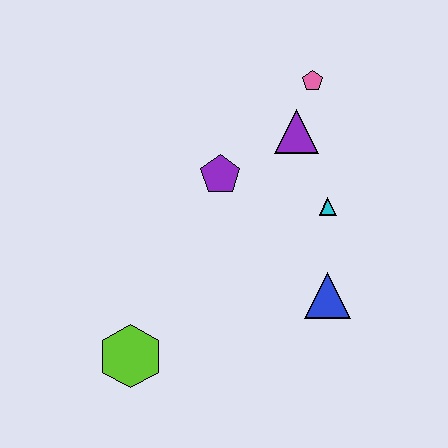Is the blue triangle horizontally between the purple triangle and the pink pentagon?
No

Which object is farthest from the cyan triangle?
The lime hexagon is farthest from the cyan triangle.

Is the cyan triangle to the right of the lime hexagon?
Yes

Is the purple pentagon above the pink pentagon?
No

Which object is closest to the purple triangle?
The pink pentagon is closest to the purple triangle.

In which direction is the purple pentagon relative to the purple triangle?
The purple pentagon is to the left of the purple triangle.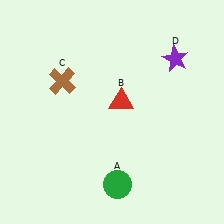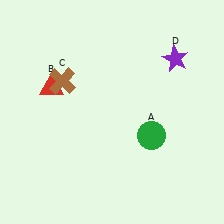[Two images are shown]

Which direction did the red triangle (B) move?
The red triangle (B) moved left.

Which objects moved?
The objects that moved are: the green circle (A), the red triangle (B).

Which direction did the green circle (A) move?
The green circle (A) moved up.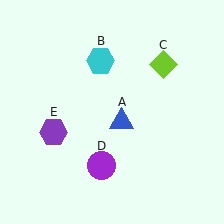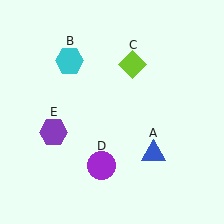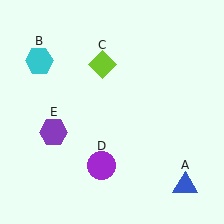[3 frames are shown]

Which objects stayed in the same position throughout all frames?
Purple circle (object D) and purple hexagon (object E) remained stationary.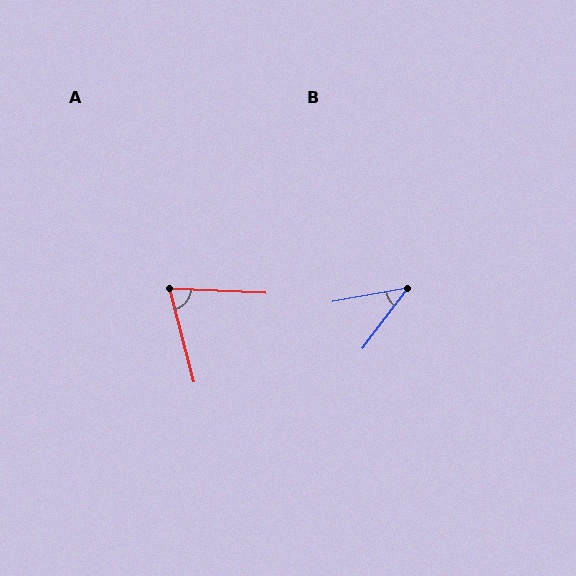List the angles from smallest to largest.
B (43°), A (73°).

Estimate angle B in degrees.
Approximately 43 degrees.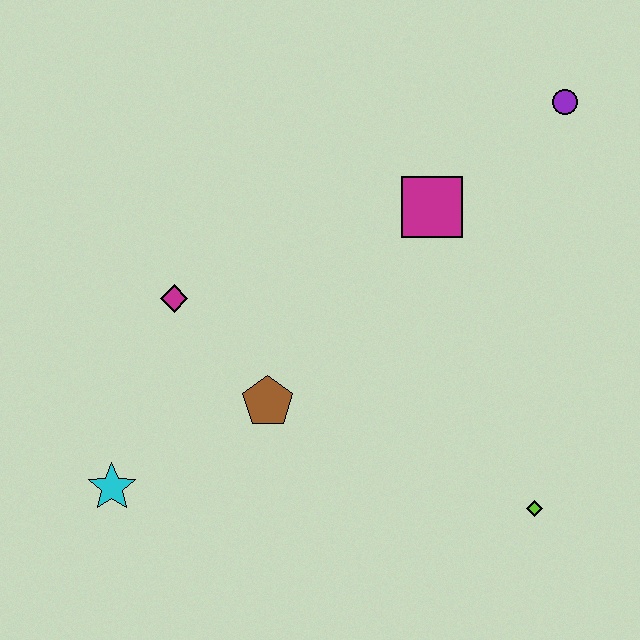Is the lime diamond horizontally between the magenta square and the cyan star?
No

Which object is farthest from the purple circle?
The cyan star is farthest from the purple circle.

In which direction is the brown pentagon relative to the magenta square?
The brown pentagon is below the magenta square.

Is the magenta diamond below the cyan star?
No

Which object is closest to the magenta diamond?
The brown pentagon is closest to the magenta diamond.